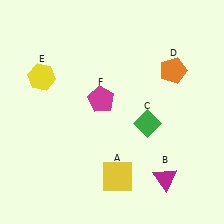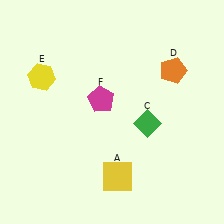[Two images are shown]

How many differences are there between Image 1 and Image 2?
There is 1 difference between the two images.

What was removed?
The magenta triangle (B) was removed in Image 2.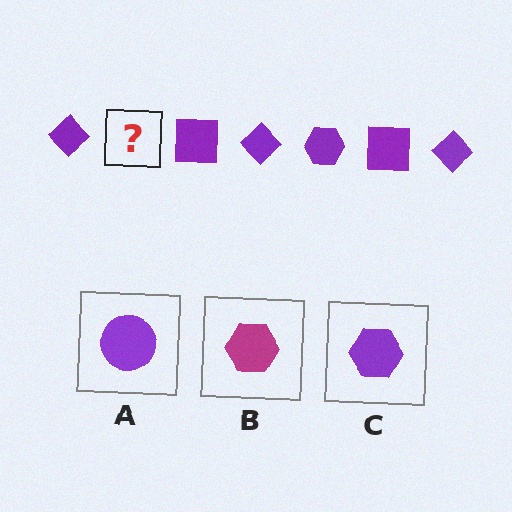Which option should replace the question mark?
Option C.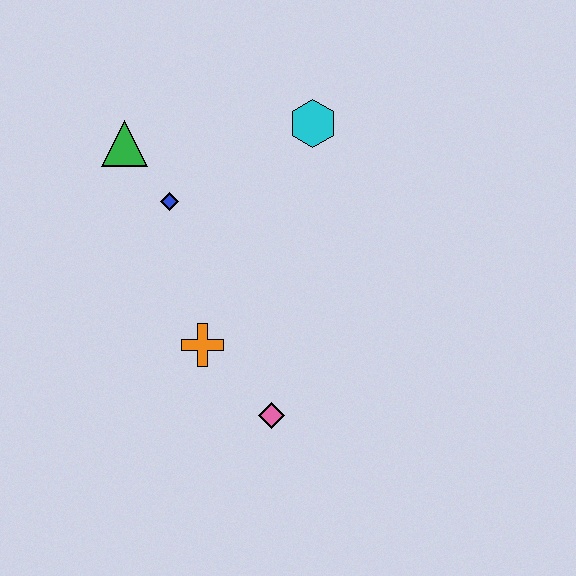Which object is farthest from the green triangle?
The pink diamond is farthest from the green triangle.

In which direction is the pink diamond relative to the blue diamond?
The pink diamond is below the blue diamond.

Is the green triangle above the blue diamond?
Yes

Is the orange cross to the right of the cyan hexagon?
No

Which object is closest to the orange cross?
The pink diamond is closest to the orange cross.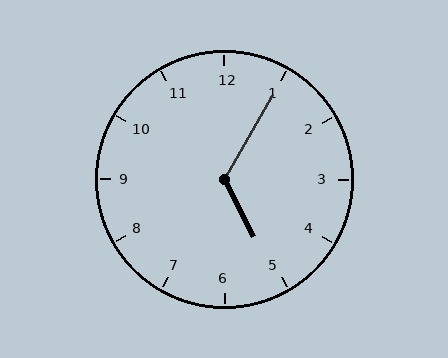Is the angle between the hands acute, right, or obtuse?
It is obtuse.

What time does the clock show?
5:05.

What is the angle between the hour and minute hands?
Approximately 122 degrees.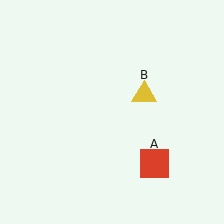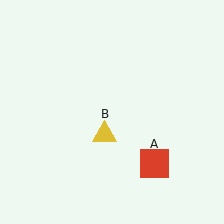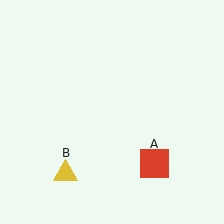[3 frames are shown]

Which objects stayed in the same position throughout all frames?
Red square (object A) remained stationary.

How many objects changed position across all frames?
1 object changed position: yellow triangle (object B).